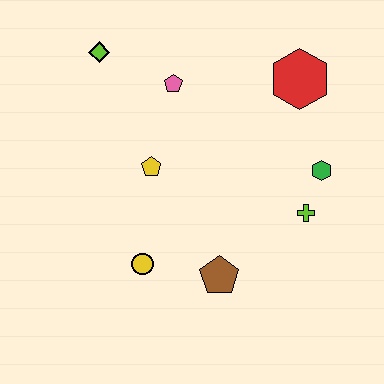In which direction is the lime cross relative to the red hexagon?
The lime cross is below the red hexagon.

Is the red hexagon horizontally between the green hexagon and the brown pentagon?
Yes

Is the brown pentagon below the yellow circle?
Yes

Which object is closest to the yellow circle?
The brown pentagon is closest to the yellow circle.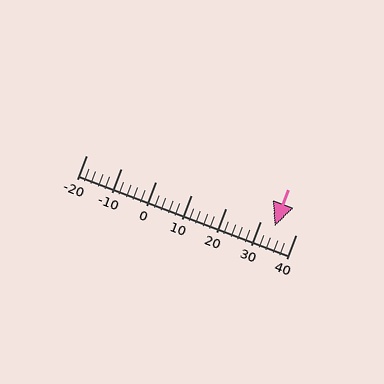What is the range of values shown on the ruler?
The ruler shows values from -20 to 40.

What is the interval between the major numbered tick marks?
The major tick marks are spaced 10 units apart.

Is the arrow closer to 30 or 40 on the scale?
The arrow is closer to 30.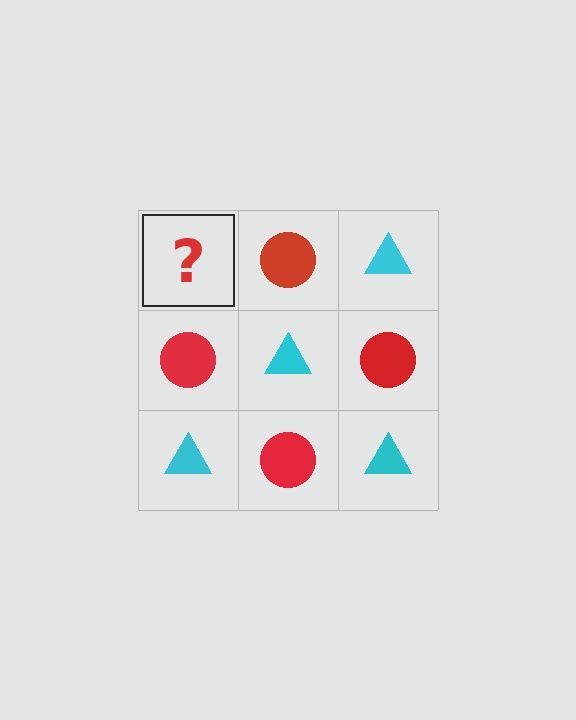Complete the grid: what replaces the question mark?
The question mark should be replaced with a cyan triangle.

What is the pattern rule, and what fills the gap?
The rule is that it alternates cyan triangle and red circle in a checkerboard pattern. The gap should be filled with a cyan triangle.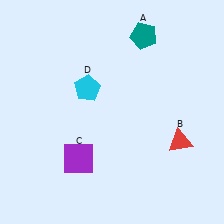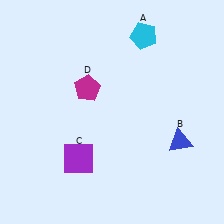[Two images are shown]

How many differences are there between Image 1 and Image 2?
There are 3 differences between the two images.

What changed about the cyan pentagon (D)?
In Image 1, D is cyan. In Image 2, it changed to magenta.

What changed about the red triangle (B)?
In Image 1, B is red. In Image 2, it changed to blue.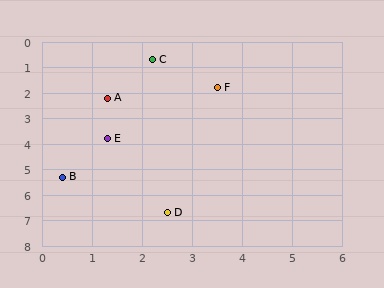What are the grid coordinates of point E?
Point E is at approximately (1.3, 3.8).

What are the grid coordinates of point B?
Point B is at approximately (0.4, 5.3).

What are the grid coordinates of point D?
Point D is at approximately (2.5, 6.7).